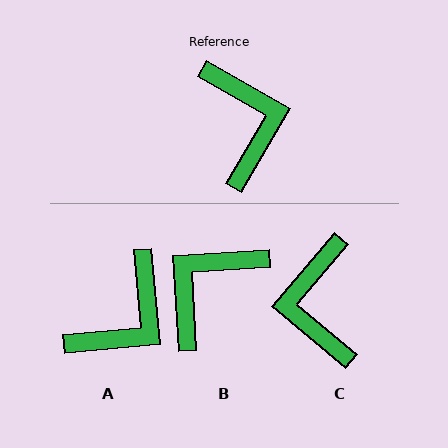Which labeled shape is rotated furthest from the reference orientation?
C, about 170 degrees away.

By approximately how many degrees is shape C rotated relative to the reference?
Approximately 170 degrees counter-clockwise.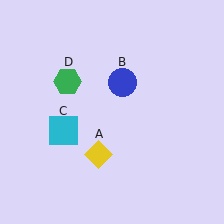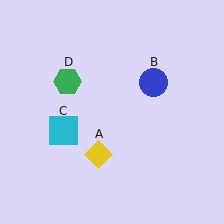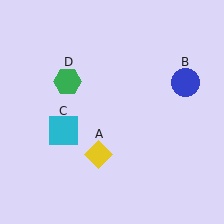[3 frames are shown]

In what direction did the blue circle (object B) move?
The blue circle (object B) moved right.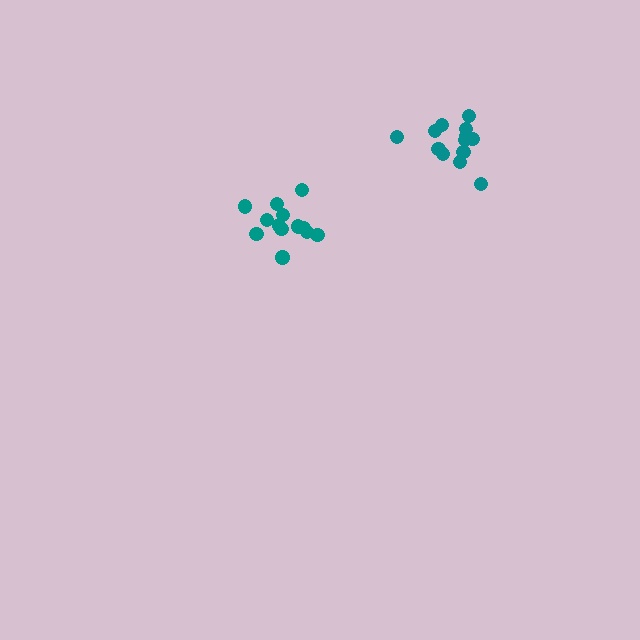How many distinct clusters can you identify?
There are 2 distinct clusters.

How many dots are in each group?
Group 1: 13 dots, Group 2: 13 dots (26 total).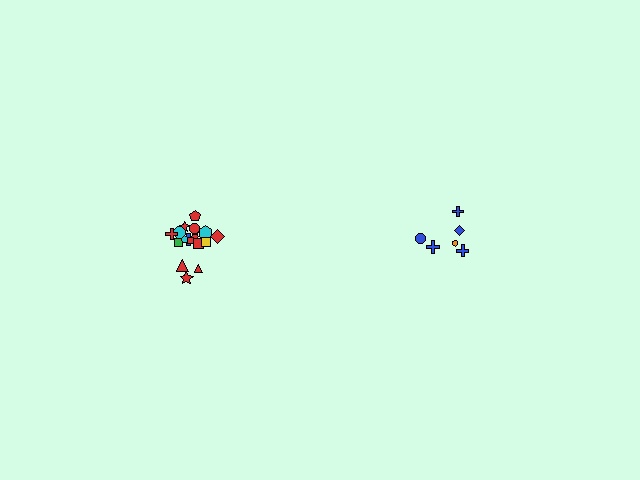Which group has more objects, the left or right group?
The left group.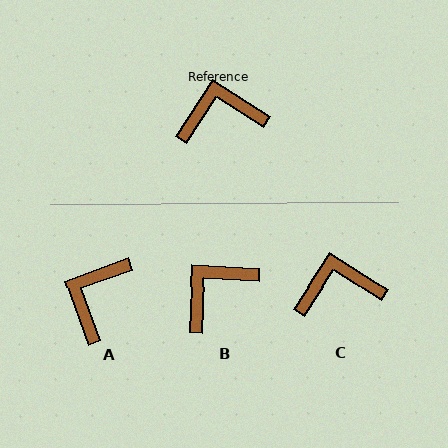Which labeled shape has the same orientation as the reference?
C.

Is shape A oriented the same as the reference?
No, it is off by about 53 degrees.